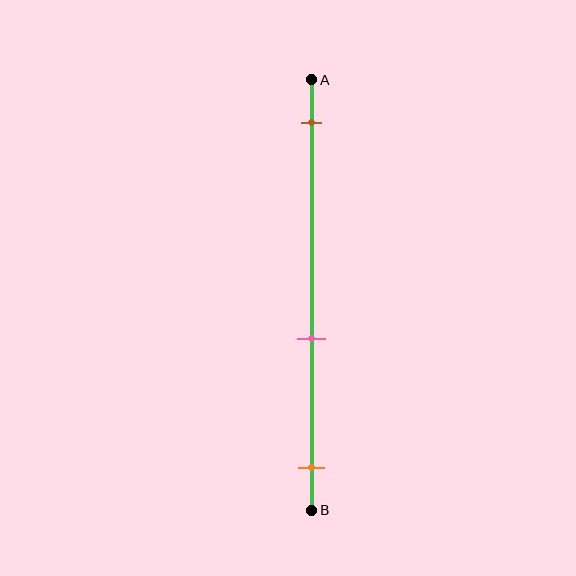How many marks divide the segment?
There are 3 marks dividing the segment.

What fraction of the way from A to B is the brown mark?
The brown mark is approximately 10% (0.1) of the way from A to B.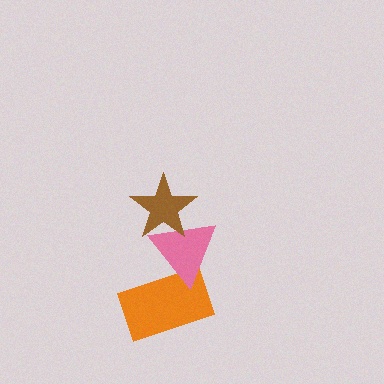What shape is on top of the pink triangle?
The brown star is on top of the pink triangle.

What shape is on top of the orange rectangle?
The pink triangle is on top of the orange rectangle.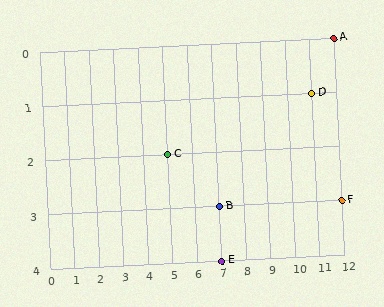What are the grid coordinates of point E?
Point E is at grid coordinates (7, 4).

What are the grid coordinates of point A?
Point A is at grid coordinates (12, 0).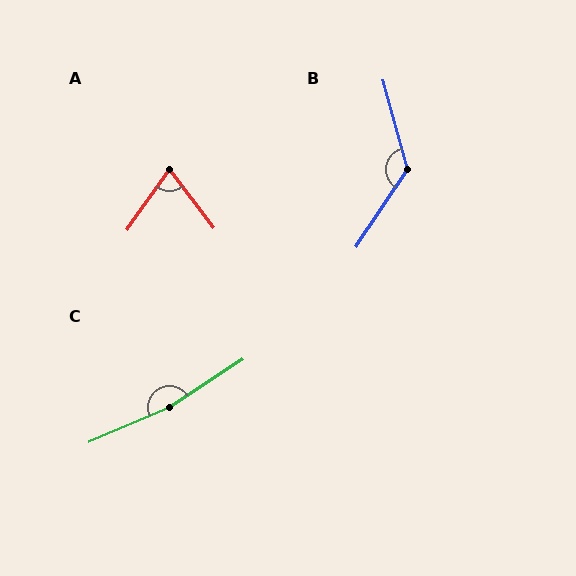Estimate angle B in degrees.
Approximately 131 degrees.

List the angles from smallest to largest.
A (72°), B (131°), C (169°).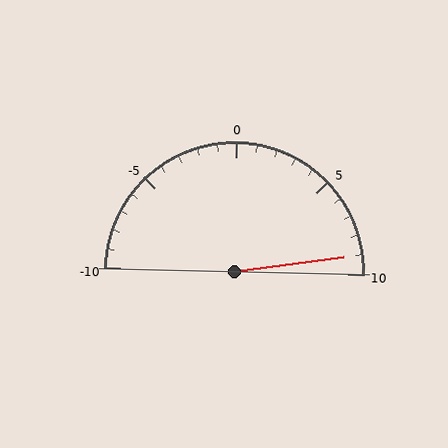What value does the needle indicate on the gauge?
The needle indicates approximately 9.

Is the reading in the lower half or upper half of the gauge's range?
The reading is in the upper half of the range (-10 to 10).